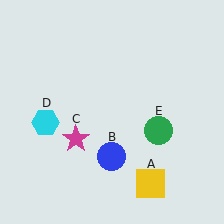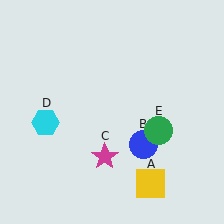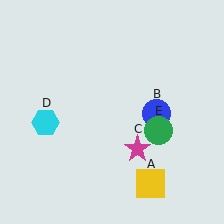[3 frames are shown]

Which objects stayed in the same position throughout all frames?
Yellow square (object A) and cyan hexagon (object D) and green circle (object E) remained stationary.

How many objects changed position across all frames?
2 objects changed position: blue circle (object B), magenta star (object C).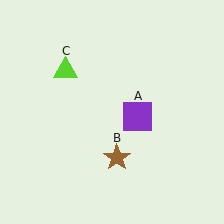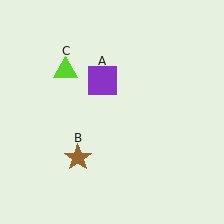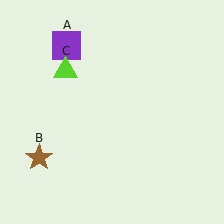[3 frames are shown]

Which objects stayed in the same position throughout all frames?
Lime triangle (object C) remained stationary.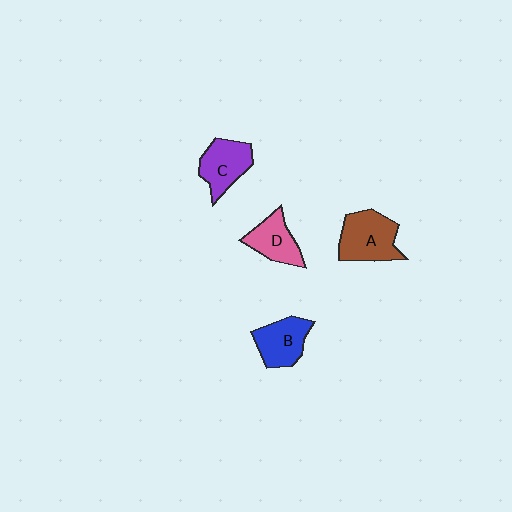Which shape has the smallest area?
Shape D (pink).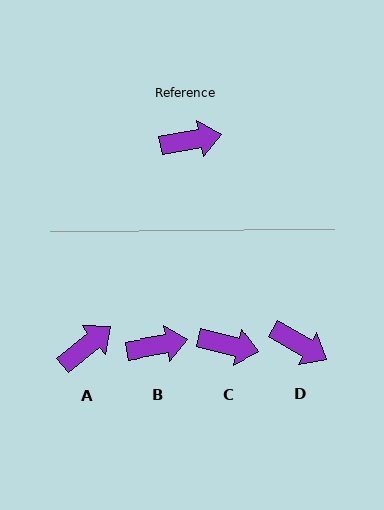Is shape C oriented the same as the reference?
No, it is off by about 24 degrees.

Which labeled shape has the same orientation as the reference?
B.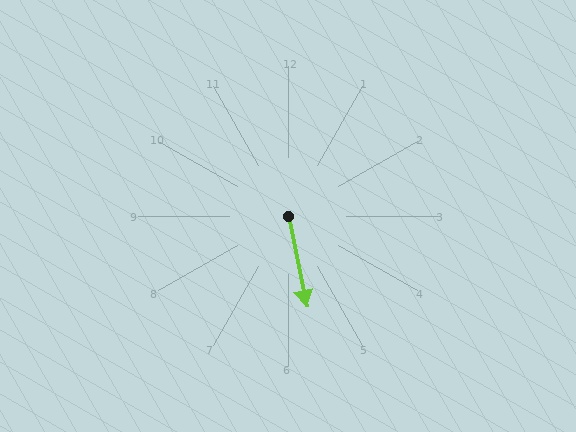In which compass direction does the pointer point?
South.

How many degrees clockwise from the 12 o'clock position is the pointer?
Approximately 169 degrees.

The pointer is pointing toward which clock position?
Roughly 6 o'clock.